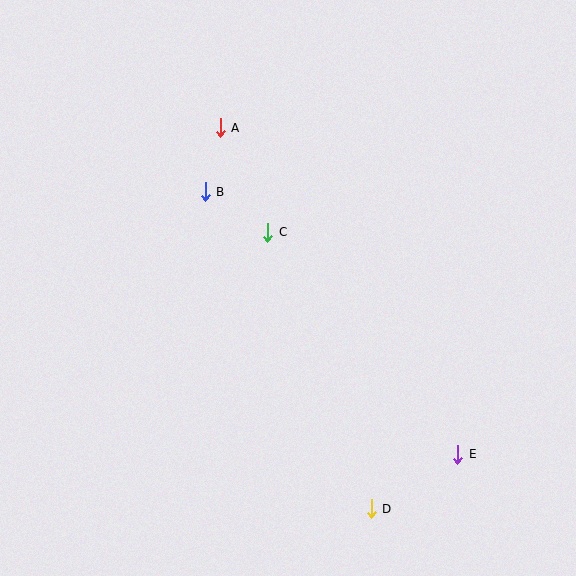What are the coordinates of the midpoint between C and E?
The midpoint between C and E is at (363, 343).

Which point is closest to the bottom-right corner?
Point E is closest to the bottom-right corner.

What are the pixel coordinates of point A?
Point A is at (220, 128).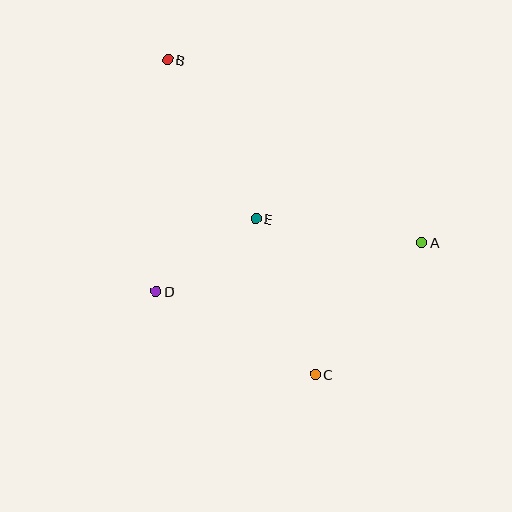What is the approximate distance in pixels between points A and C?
The distance between A and C is approximately 170 pixels.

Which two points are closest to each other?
Points D and E are closest to each other.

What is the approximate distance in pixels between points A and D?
The distance between A and D is approximately 269 pixels.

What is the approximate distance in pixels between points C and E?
The distance between C and E is approximately 167 pixels.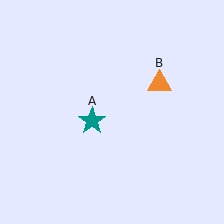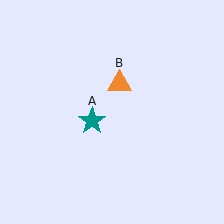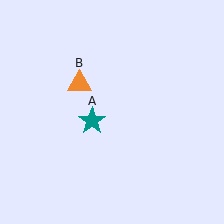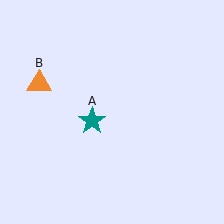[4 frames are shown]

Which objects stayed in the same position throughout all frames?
Teal star (object A) remained stationary.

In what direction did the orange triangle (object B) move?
The orange triangle (object B) moved left.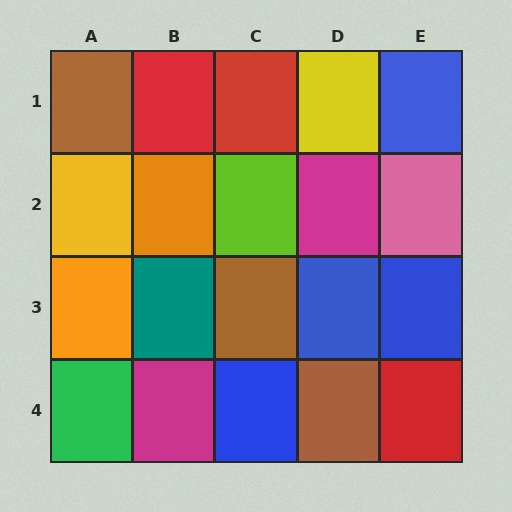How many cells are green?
1 cell is green.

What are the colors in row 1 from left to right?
Brown, red, red, yellow, blue.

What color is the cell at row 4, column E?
Red.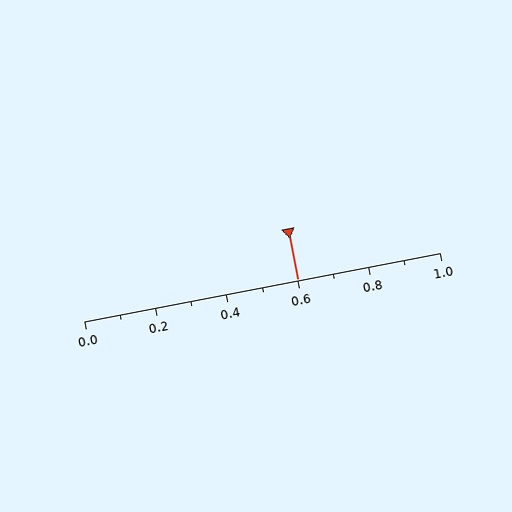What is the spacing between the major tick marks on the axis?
The major ticks are spaced 0.2 apart.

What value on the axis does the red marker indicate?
The marker indicates approximately 0.6.